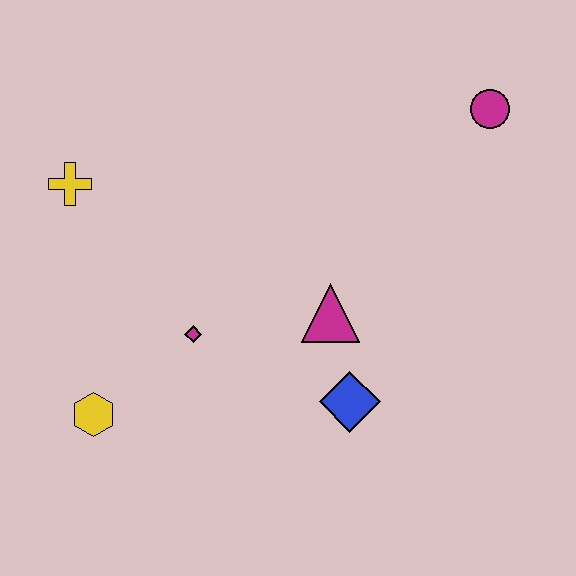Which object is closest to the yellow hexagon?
The magenta diamond is closest to the yellow hexagon.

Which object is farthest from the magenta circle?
The yellow hexagon is farthest from the magenta circle.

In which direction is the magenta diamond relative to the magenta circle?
The magenta diamond is to the left of the magenta circle.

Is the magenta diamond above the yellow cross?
No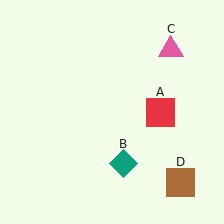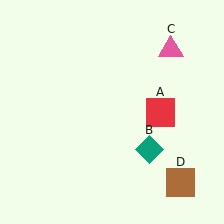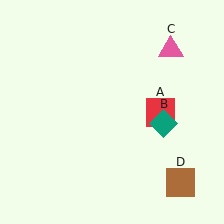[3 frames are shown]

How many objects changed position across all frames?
1 object changed position: teal diamond (object B).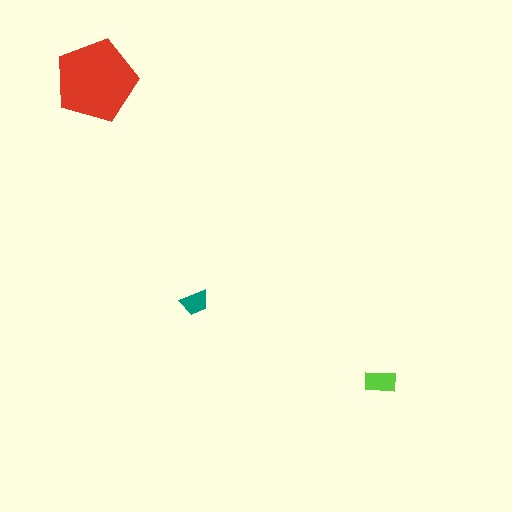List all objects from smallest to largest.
The teal trapezoid, the lime rectangle, the red pentagon.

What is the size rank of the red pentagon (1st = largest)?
1st.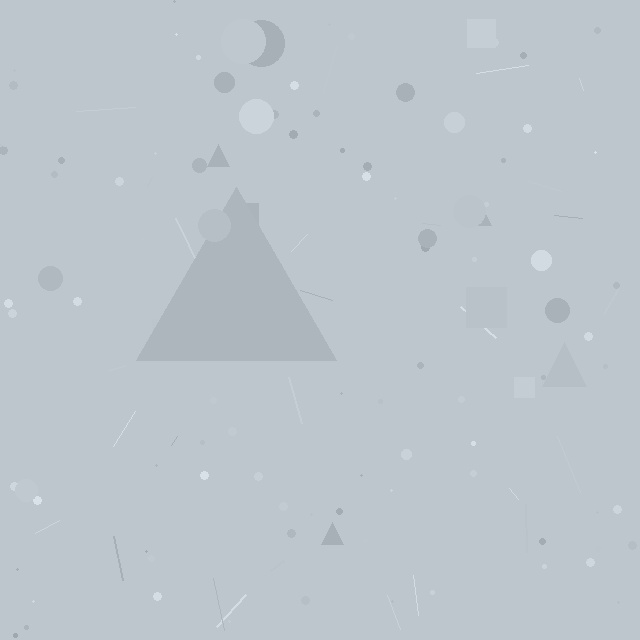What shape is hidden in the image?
A triangle is hidden in the image.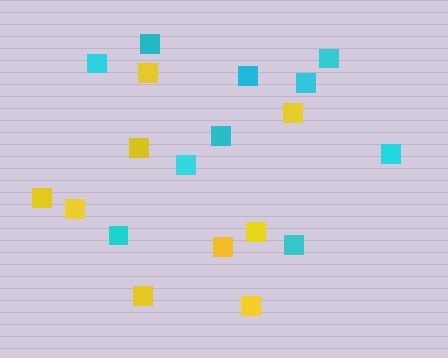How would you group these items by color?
There are 2 groups: one group of cyan squares (10) and one group of yellow squares (9).